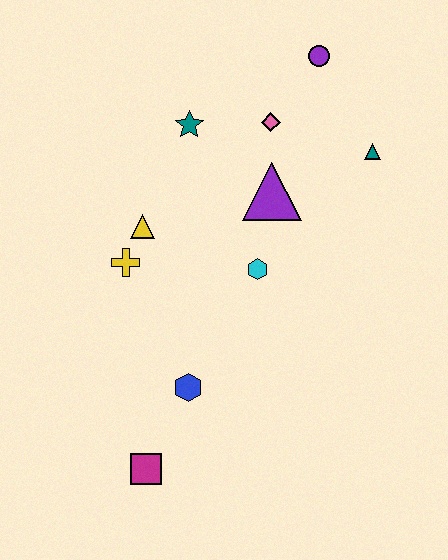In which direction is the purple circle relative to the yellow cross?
The purple circle is above the yellow cross.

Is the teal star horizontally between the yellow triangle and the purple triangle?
Yes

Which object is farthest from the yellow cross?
The purple circle is farthest from the yellow cross.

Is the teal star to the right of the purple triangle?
No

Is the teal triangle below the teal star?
Yes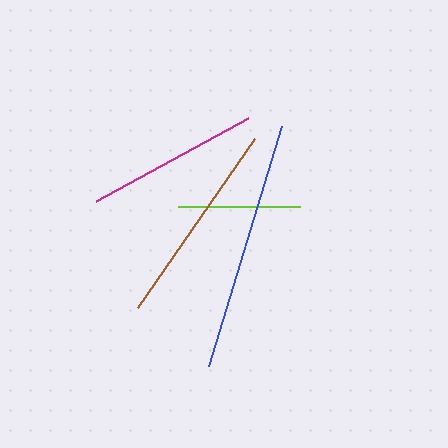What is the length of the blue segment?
The blue segment is approximately 251 pixels long.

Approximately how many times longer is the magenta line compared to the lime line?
The magenta line is approximately 1.4 times the length of the lime line.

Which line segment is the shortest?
The lime line is the shortest at approximately 122 pixels.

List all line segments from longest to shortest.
From longest to shortest: blue, brown, magenta, lime.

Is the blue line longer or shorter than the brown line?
The blue line is longer than the brown line.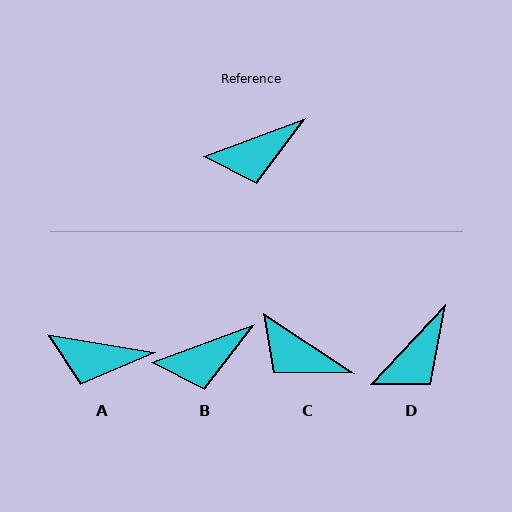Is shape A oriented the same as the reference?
No, it is off by about 29 degrees.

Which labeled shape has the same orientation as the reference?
B.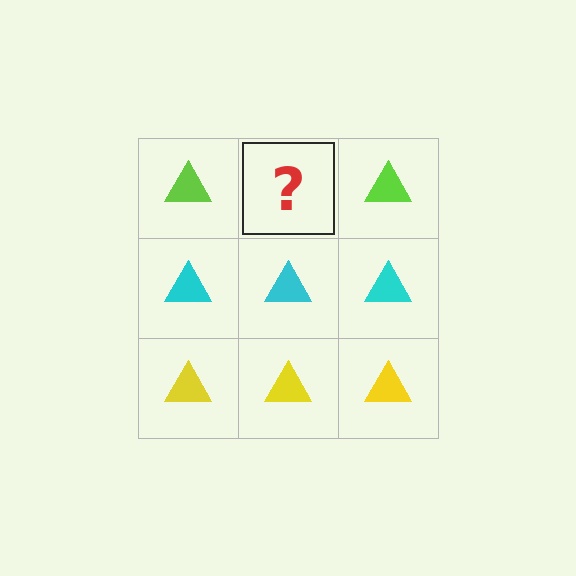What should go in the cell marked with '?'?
The missing cell should contain a lime triangle.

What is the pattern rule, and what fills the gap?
The rule is that each row has a consistent color. The gap should be filled with a lime triangle.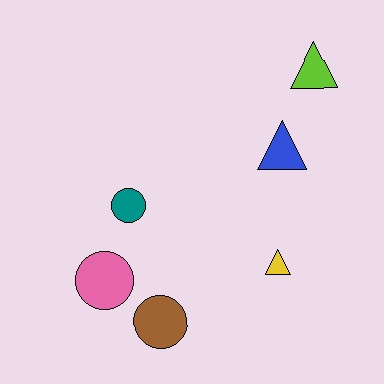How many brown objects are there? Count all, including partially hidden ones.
There is 1 brown object.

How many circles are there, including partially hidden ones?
There are 3 circles.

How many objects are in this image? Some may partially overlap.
There are 6 objects.